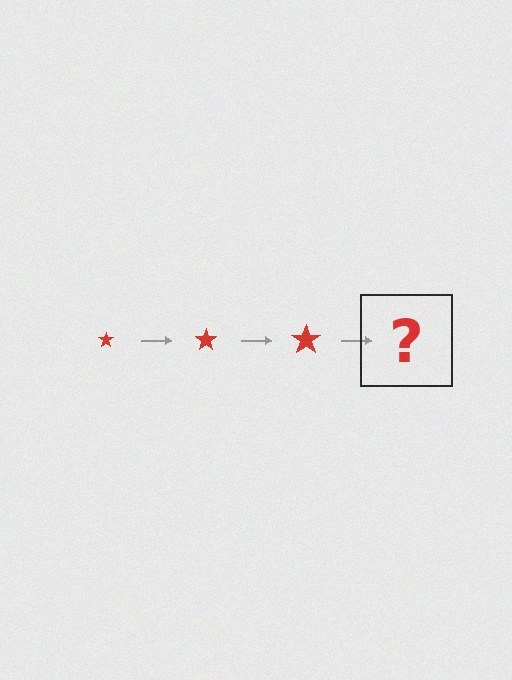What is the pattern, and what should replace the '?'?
The pattern is that the star gets progressively larger each step. The '?' should be a red star, larger than the previous one.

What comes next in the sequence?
The next element should be a red star, larger than the previous one.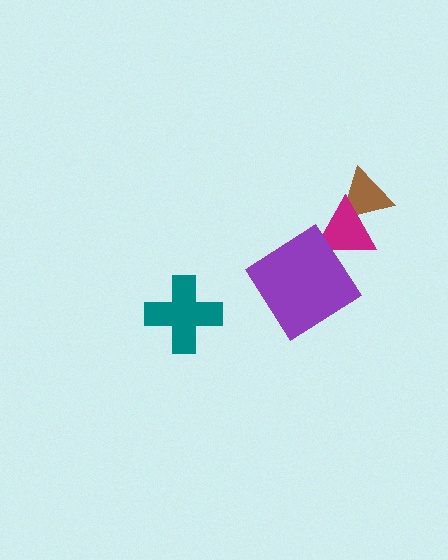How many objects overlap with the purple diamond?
1 object overlaps with the purple diamond.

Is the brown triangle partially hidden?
Yes, it is partially covered by another shape.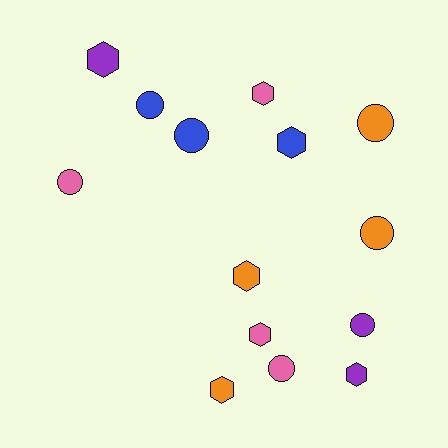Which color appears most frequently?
Orange, with 4 objects.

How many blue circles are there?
There are 2 blue circles.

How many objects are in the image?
There are 14 objects.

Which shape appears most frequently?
Hexagon, with 7 objects.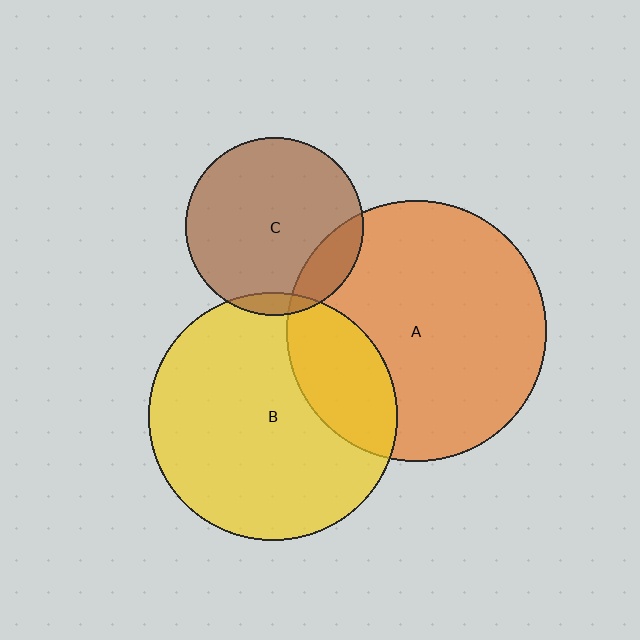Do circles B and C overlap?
Yes.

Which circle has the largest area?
Circle A (orange).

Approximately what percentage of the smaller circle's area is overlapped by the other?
Approximately 5%.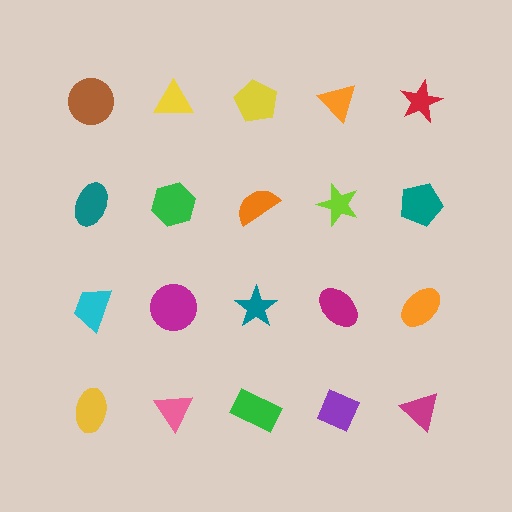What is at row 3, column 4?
A magenta ellipse.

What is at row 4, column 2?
A pink triangle.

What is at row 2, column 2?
A green hexagon.